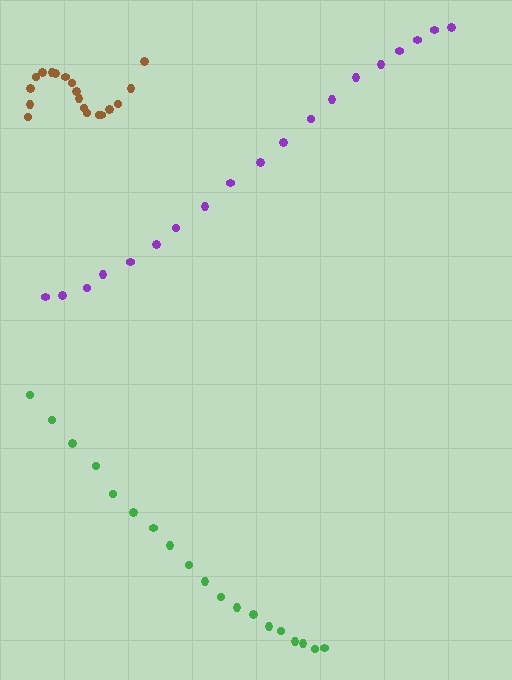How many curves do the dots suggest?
There are 3 distinct paths.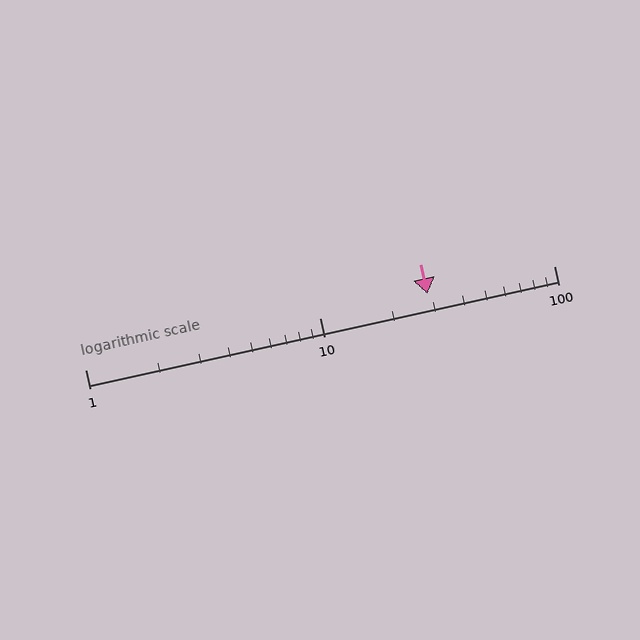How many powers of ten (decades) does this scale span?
The scale spans 2 decades, from 1 to 100.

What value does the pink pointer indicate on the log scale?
The pointer indicates approximately 29.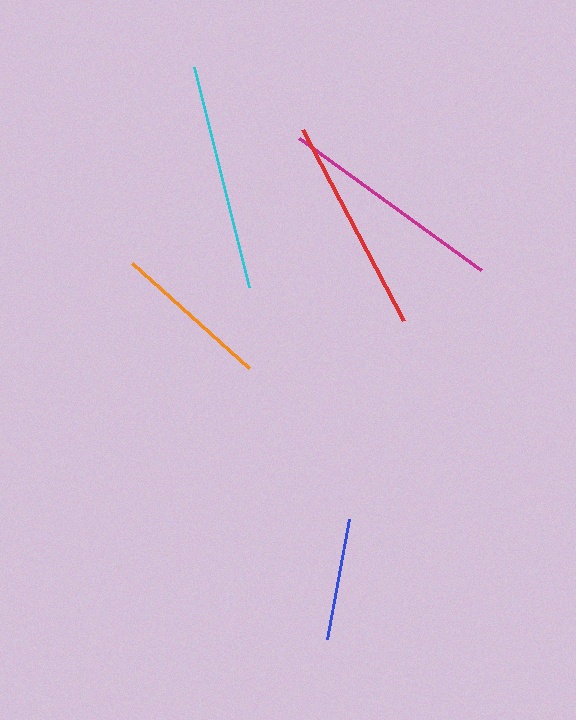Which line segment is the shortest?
The blue line is the shortest at approximately 121 pixels.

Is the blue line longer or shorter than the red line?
The red line is longer than the blue line.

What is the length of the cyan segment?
The cyan segment is approximately 228 pixels long.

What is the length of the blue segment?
The blue segment is approximately 121 pixels long.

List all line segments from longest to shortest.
From longest to shortest: cyan, magenta, red, orange, blue.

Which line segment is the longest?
The cyan line is the longest at approximately 228 pixels.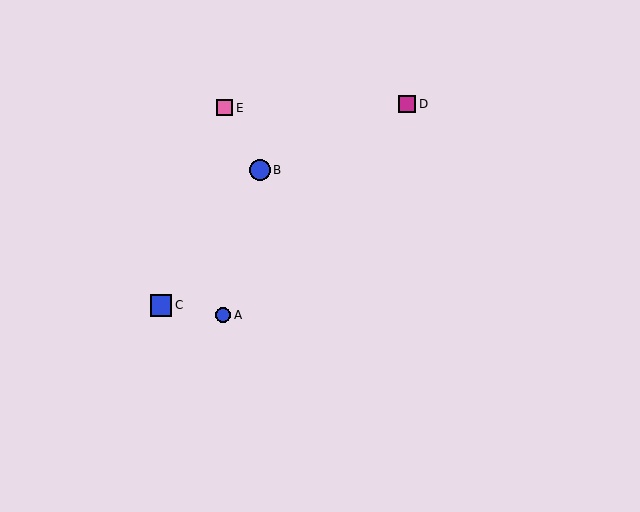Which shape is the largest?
The blue square (labeled C) is the largest.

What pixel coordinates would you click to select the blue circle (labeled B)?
Click at (260, 170) to select the blue circle B.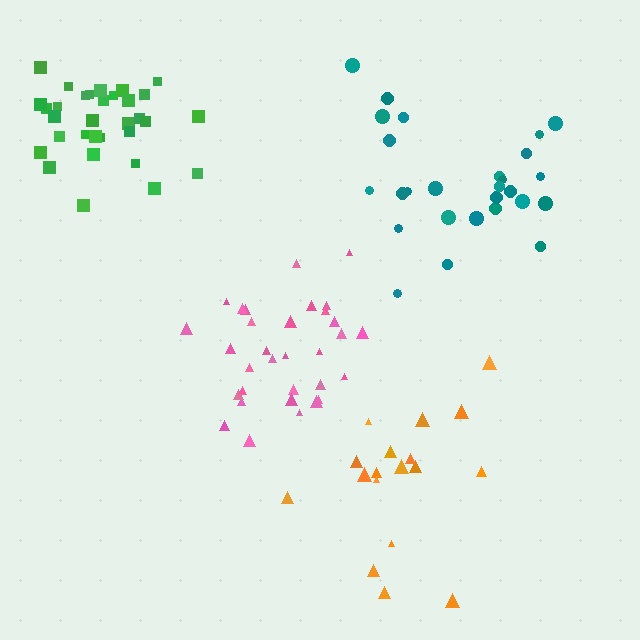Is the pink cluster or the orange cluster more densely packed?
Pink.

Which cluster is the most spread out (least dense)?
Teal.